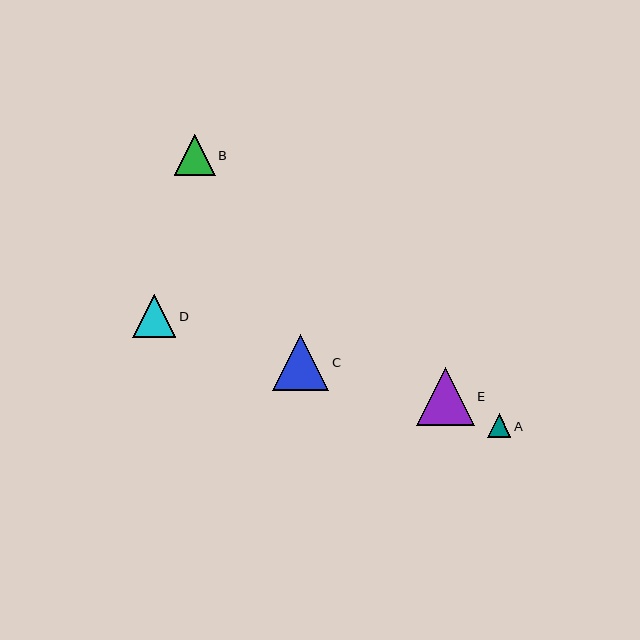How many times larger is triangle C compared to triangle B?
Triangle C is approximately 1.4 times the size of triangle B.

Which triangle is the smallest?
Triangle A is the smallest with a size of approximately 23 pixels.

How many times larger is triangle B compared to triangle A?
Triangle B is approximately 1.7 times the size of triangle A.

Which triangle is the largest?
Triangle E is the largest with a size of approximately 58 pixels.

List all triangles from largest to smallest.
From largest to smallest: E, C, D, B, A.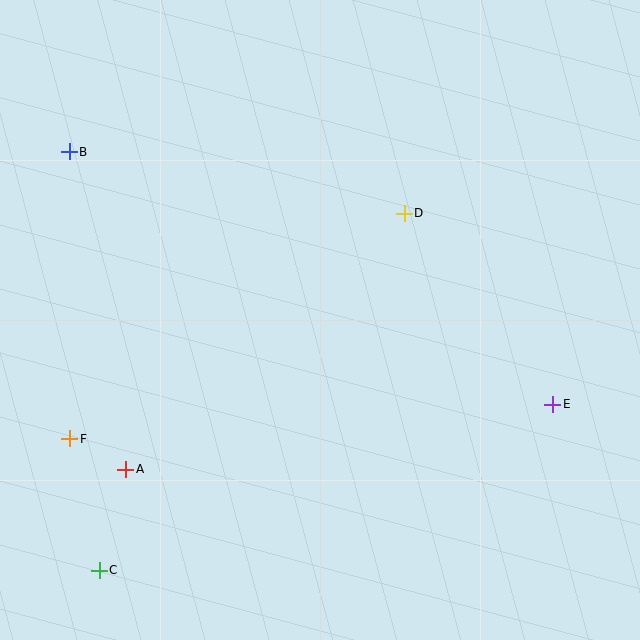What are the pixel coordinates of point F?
Point F is at (70, 439).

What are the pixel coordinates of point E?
Point E is at (553, 404).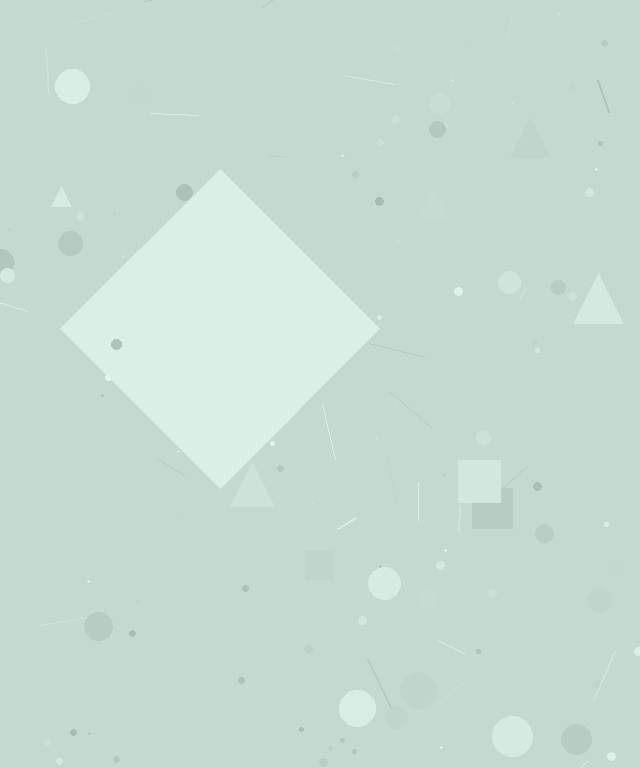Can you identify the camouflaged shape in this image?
The camouflaged shape is a diamond.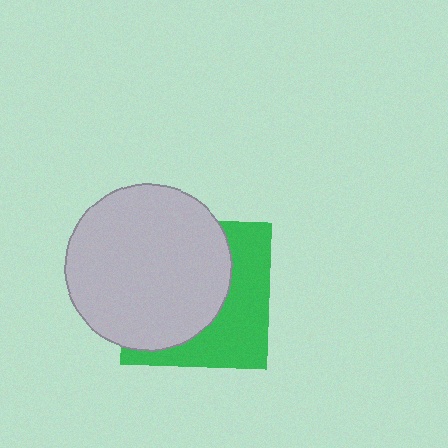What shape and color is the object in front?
The object in front is a light gray circle.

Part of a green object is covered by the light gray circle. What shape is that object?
It is a square.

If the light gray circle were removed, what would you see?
You would see the complete green square.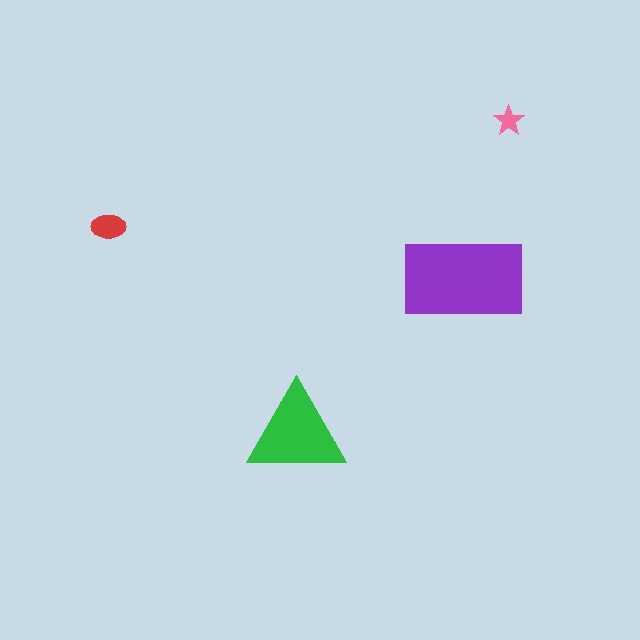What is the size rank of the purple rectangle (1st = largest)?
1st.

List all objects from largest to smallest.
The purple rectangle, the green triangle, the red ellipse, the pink star.